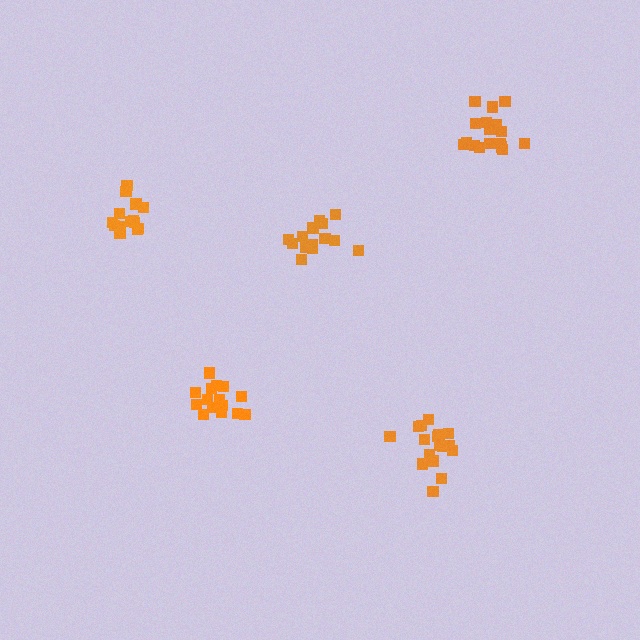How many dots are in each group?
Group 1: 17 dots, Group 2: 17 dots, Group 3: 15 dots, Group 4: 17 dots, Group 5: 15 dots (81 total).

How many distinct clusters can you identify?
There are 5 distinct clusters.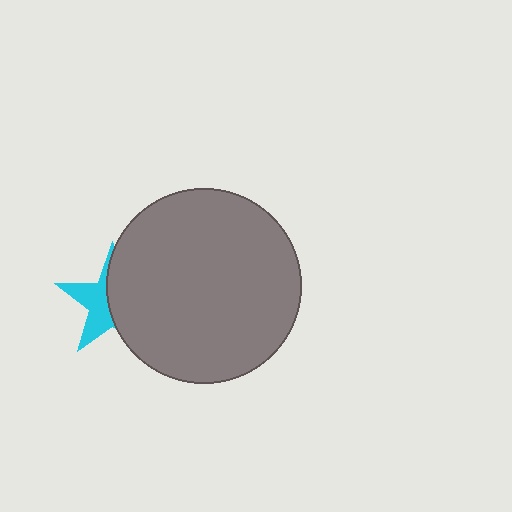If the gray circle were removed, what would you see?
You would see the complete cyan star.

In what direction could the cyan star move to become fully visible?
The cyan star could move left. That would shift it out from behind the gray circle entirely.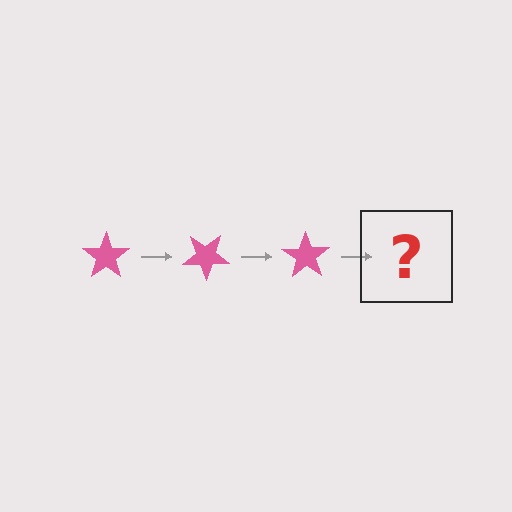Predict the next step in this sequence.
The next step is a pink star rotated 105 degrees.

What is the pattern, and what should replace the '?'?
The pattern is that the star rotates 35 degrees each step. The '?' should be a pink star rotated 105 degrees.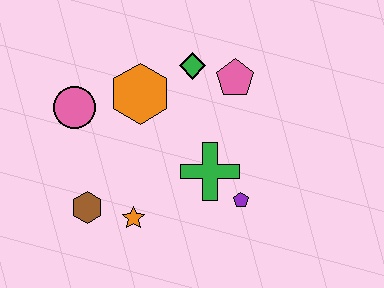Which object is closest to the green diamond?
The pink pentagon is closest to the green diamond.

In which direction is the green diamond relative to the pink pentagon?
The green diamond is to the left of the pink pentagon.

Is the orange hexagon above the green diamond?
No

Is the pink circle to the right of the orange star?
No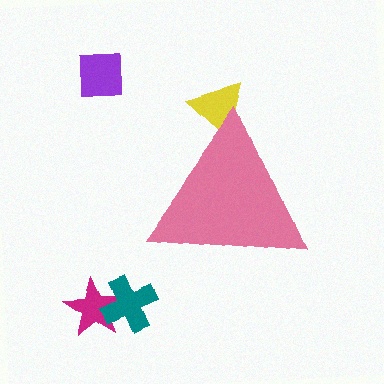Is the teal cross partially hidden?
No, the teal cross is fully visible.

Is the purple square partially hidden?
No, the purple square is fully visible.